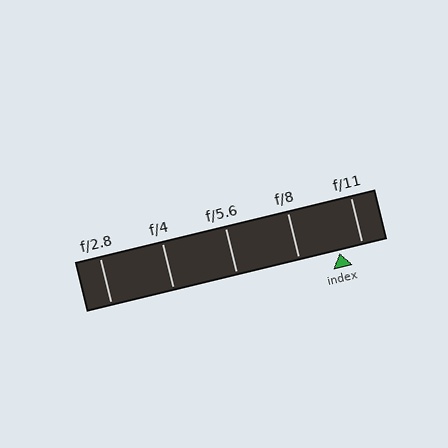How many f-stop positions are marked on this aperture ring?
There are 5 f-stop positions marked.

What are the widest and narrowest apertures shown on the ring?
The widest aperture shown is f/2.8 and the narrowest is f/11.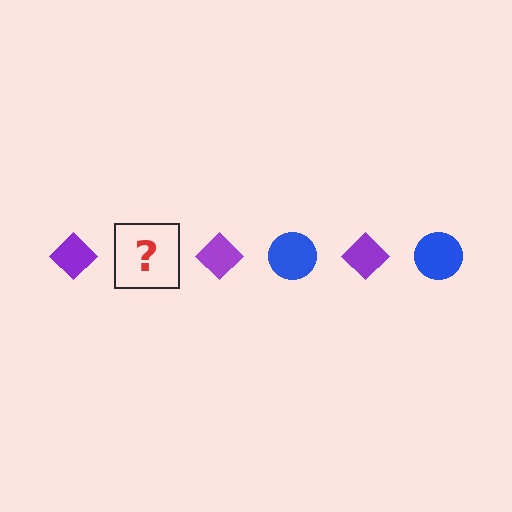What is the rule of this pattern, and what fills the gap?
The rule is that the pattern alternates between purple diamond and blue circle. The gap should be filled with a blue circle.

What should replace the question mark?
The question mark should be replaced with a blue circle.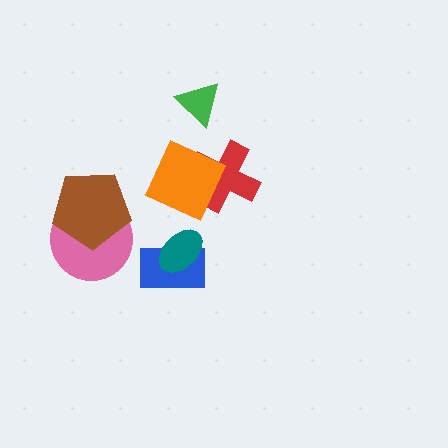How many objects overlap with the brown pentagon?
1 object overlaps with the brown pentagon.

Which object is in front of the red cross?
The orange diamond is in front of the red cross.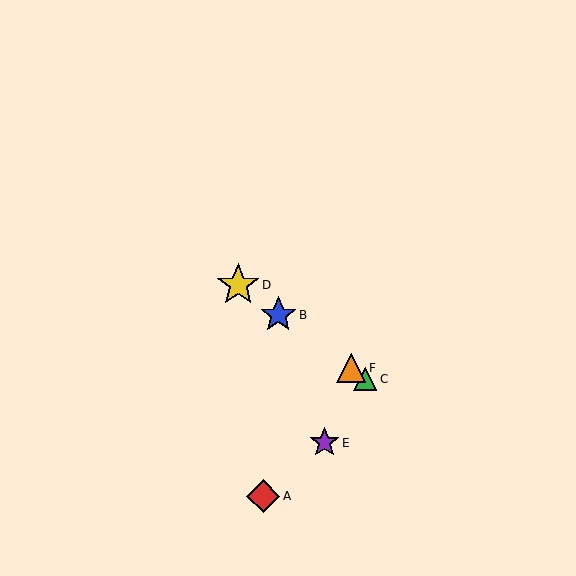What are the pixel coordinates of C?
Object C is at (365, 379).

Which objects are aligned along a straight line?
Objects B, C, D, F are aligned along a straight line.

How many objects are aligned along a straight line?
4 objects (B, C, D, F) are aligned along a straight line.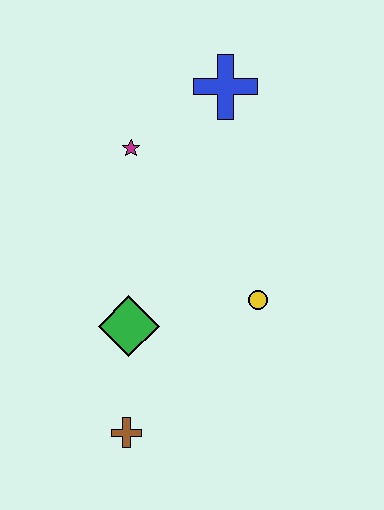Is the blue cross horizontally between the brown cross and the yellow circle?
Yes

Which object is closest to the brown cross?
The green diamond is closest to the brown cross.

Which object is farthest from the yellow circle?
The blue cross is farthest from the yellow circle.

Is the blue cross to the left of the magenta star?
No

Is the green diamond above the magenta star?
No